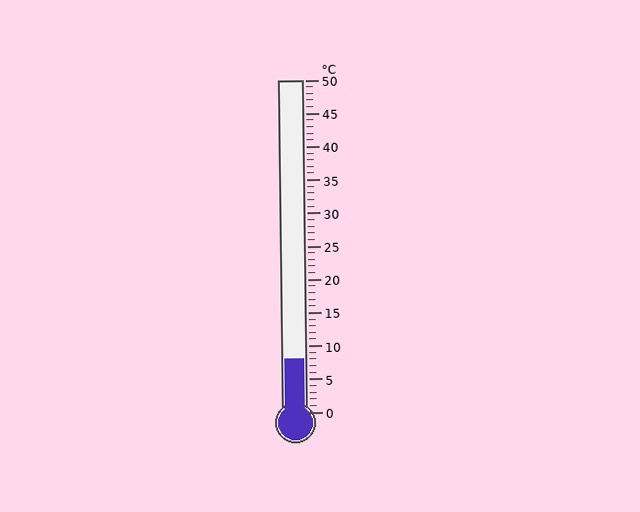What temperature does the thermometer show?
The thermometer shows approximately 8°C.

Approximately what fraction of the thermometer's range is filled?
The thermometer is filled to approximately 15% of its range.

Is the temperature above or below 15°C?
The temperature is below 15°C.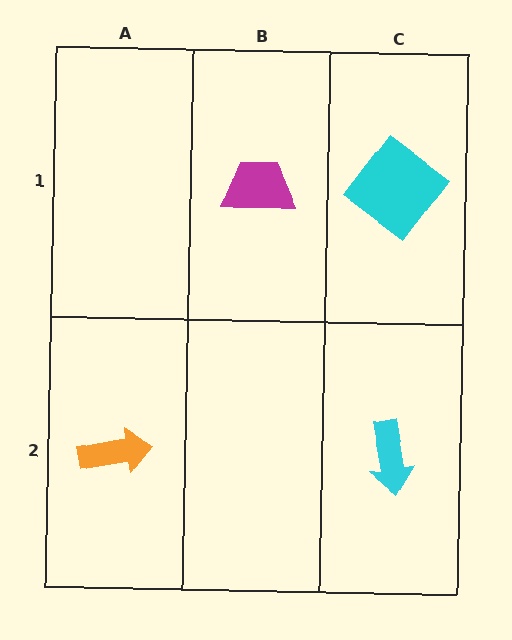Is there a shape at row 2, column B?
No, that cell is empty.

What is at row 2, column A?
An orange arrow.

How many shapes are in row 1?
2 shapes.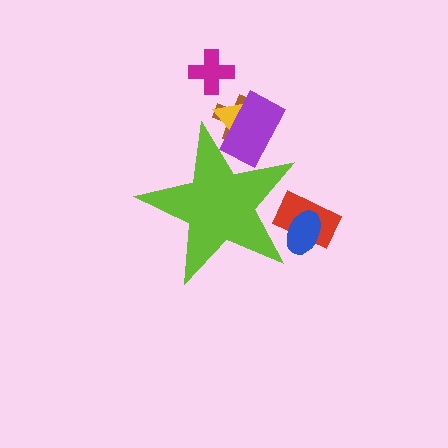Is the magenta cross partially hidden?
No, the magenta cross is fully visible.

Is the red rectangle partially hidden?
Yes, the red rectangle is partially hidden behind the lime star.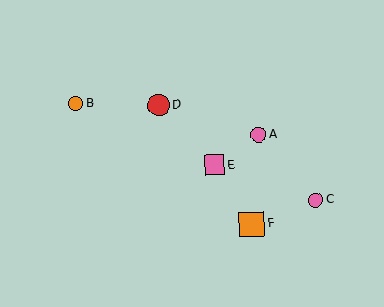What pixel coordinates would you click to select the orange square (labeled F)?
Click at (252, 224) to select the orange square F.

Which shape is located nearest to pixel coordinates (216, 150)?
The pink square (labeled E) at (214, 165) is nearest to that location.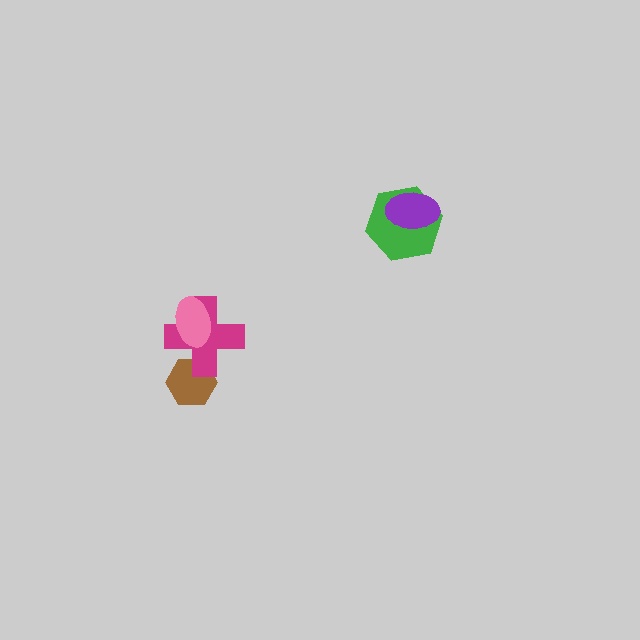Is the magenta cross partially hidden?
Yes, it is partially covered by another shape.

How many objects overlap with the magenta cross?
2 objects overlap with the magenta cross.